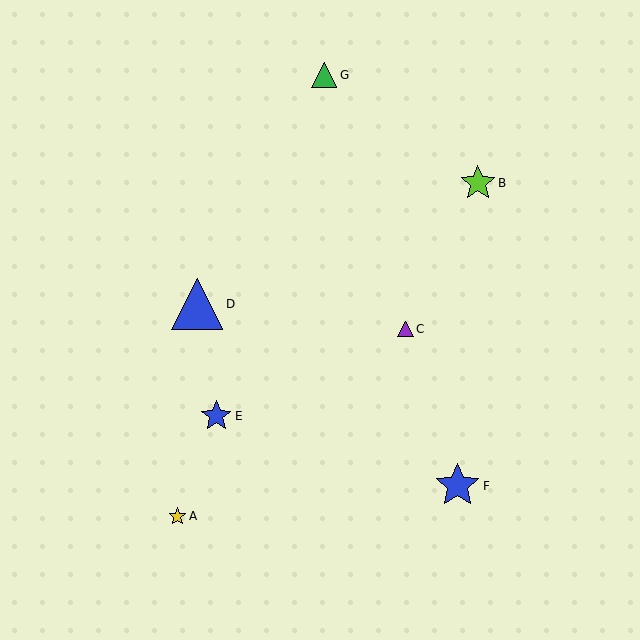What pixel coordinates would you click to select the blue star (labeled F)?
Click at (457, 486) to select the blue star F.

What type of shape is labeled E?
Shape E is a blue star.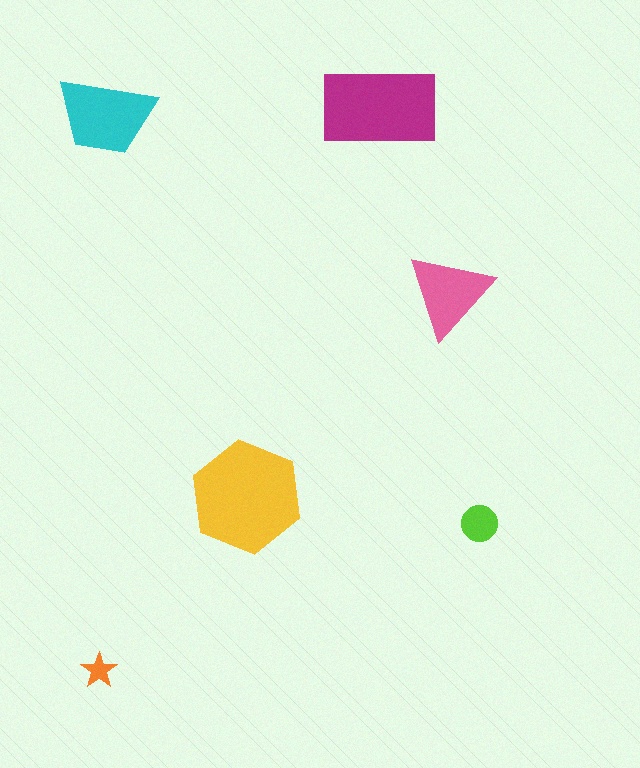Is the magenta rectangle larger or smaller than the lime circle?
Larger.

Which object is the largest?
The yellow hexagon.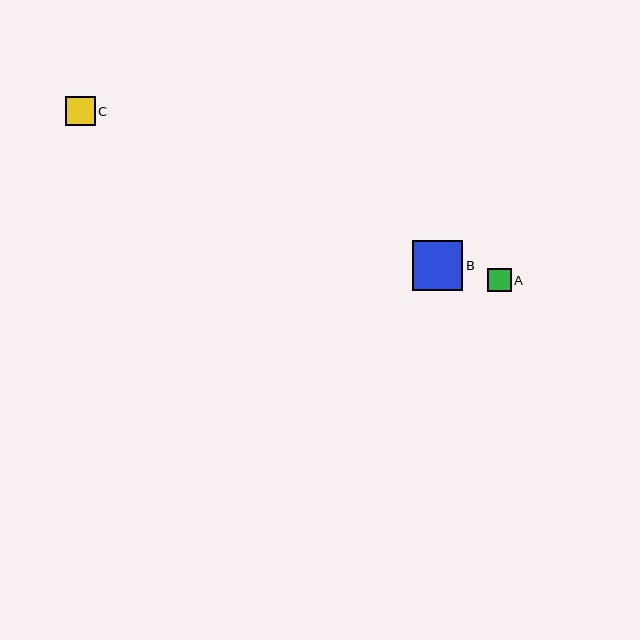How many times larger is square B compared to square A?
Square B is approximately 2.2 times the size of square A.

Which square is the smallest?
Square A is the smallest with a size of approximately 23 pixels.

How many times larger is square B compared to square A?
Square B is approximately 2.2 times the size of square A.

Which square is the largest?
Square B is the largest with a size of approximately 51 pixels.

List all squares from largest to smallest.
From largest to smallest: B, C, A.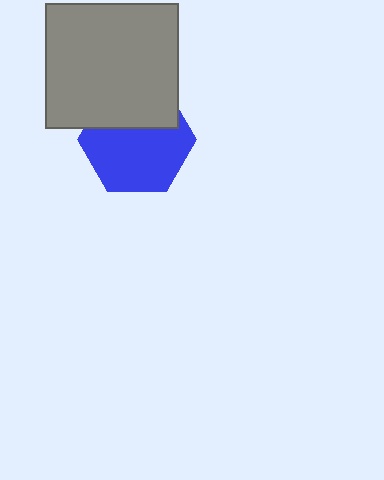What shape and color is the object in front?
The object in front is a gray rectangle.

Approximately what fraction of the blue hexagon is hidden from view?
Roughly 36% of the blue hexagon is hidden behind the gray rectangle.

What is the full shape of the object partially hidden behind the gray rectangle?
The partially hidden object is a blue hexagon.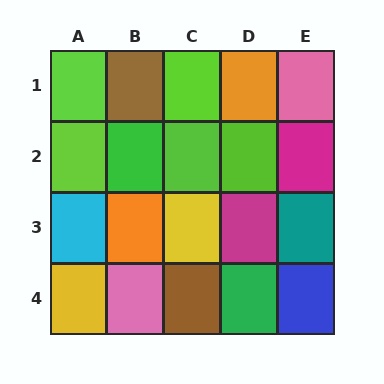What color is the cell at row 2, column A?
Lime.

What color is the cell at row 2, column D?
Lime.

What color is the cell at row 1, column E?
Pink.